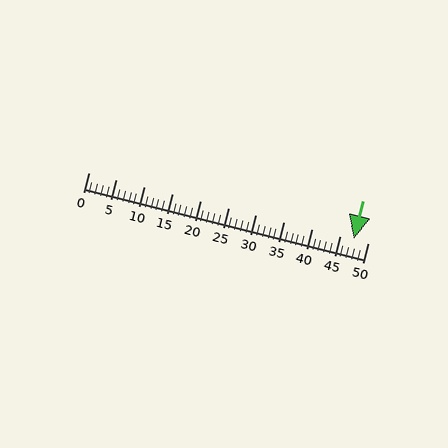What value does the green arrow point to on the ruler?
The green arrow points to approximately 48.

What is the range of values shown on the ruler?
The ruler shows values from 0 to 50.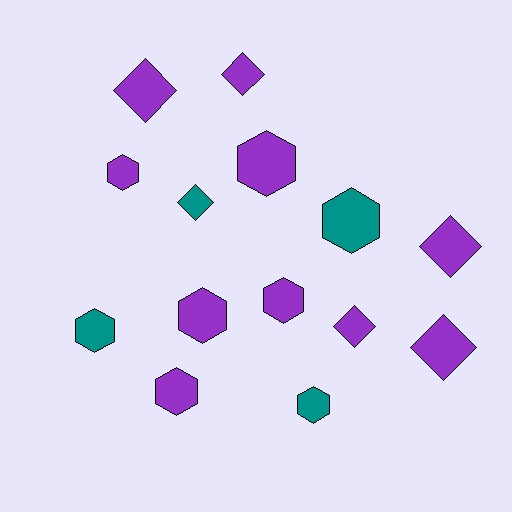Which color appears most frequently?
Purple, with 10 objects.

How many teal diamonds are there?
There is 1 teal diamond.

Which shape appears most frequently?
Hexagon, with 8 objects.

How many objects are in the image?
There are 14 objects.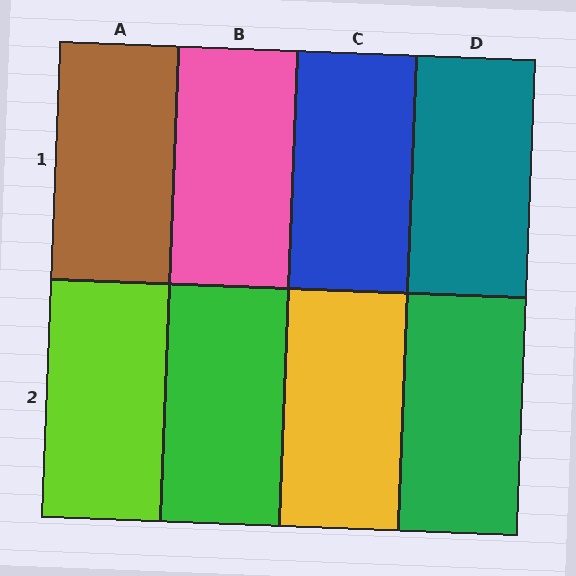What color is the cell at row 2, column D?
Green.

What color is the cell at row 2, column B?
Green.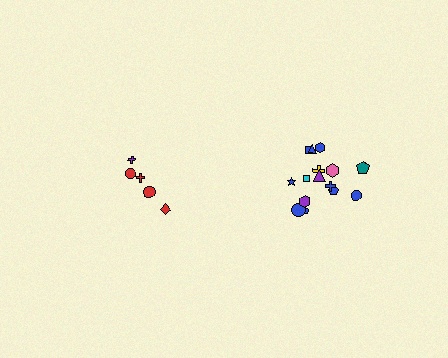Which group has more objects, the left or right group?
The right group.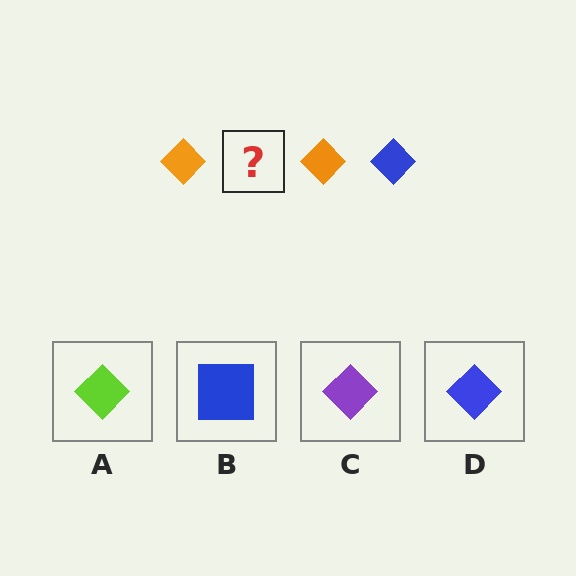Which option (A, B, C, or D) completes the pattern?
D.